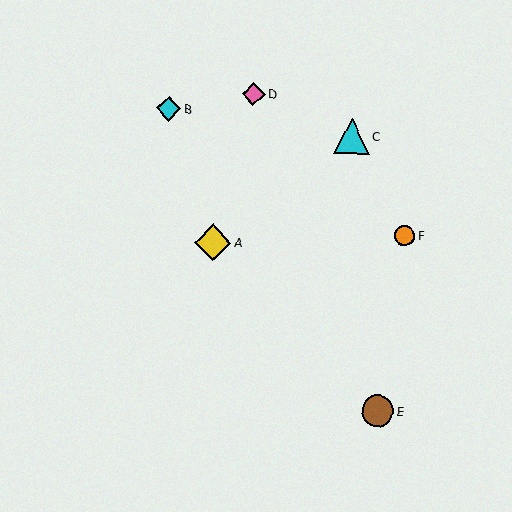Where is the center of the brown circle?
The center of the brown circle is at (378, 411).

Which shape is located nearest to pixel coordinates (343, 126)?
The cyan triangle (labeled C) at (352, 136) is nearest to that location.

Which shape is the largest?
The yellow diamond (labeled A) is the largest.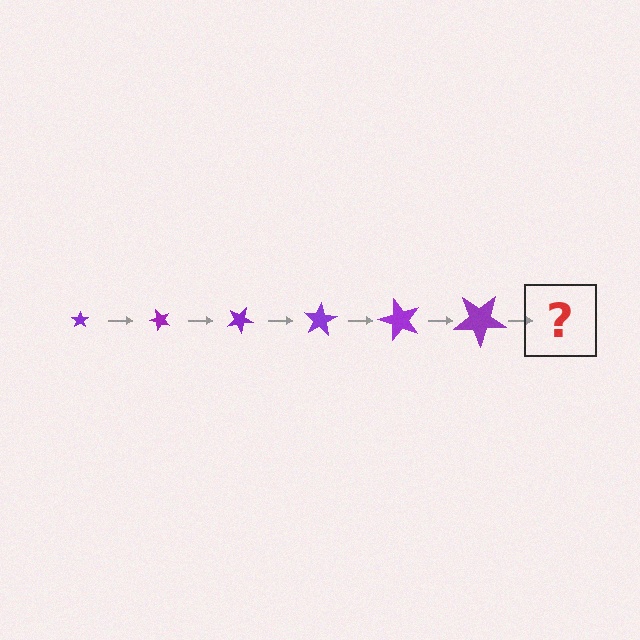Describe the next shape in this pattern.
It should be a star, larger than the previous one and rotated 300 degrees from the start.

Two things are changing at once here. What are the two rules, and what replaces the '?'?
The two rules are that the star grows larger each step and it rotates 50 degrees each step. The '?' should be a star, larger than the previous one and rotated 300 degrees from the start.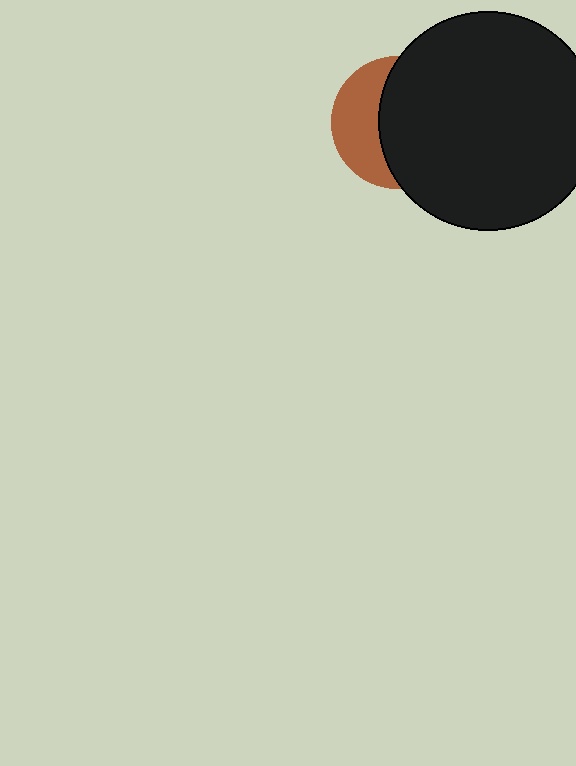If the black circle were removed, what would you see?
You would see the complete brown circle.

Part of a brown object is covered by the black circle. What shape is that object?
It is a circle.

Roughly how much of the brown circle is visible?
A small part of it is visible (roughly 38%).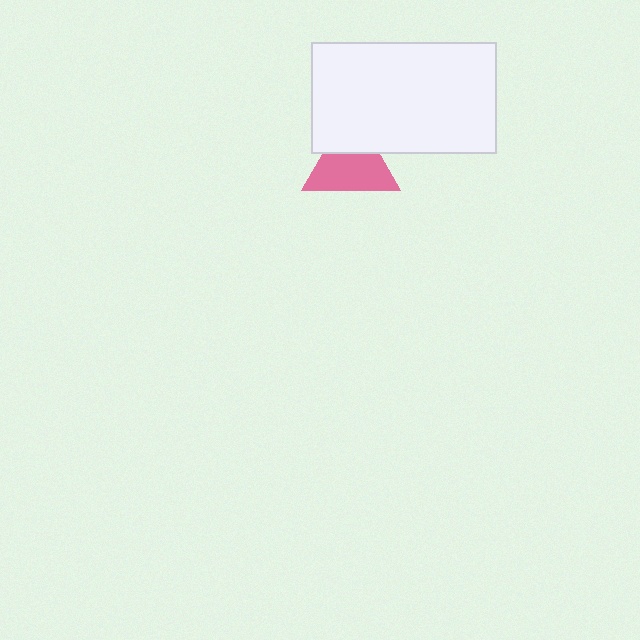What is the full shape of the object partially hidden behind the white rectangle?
The partially hidden object is a pink triangle.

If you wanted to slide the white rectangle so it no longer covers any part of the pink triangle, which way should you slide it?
Slide it up — that is the most direct way to separate the two shapes.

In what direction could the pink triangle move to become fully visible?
The pink triangle could move down. That would shift it out from behind the white rectangle entirely.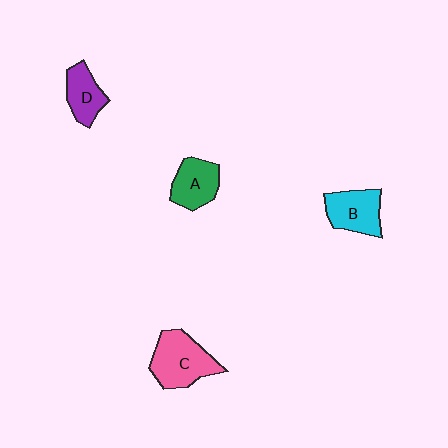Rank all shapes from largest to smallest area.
From largest to smallest: C (pink), B (cyan), A (green), D (purple).